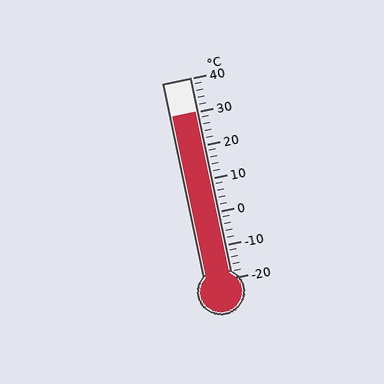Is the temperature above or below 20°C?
The temperature is above 20°C.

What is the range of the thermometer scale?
The thermometer scale ranges from -20°C to 40°C.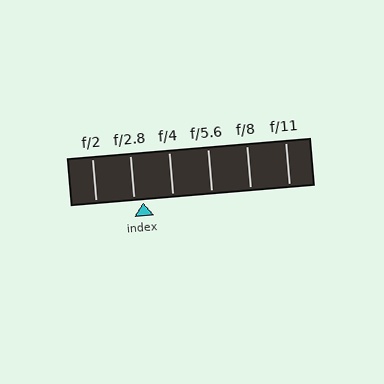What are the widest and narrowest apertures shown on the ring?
The widest aperture shown is f/2 and the narrowest is f/11.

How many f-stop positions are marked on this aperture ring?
There are 6 f-stop positions marked.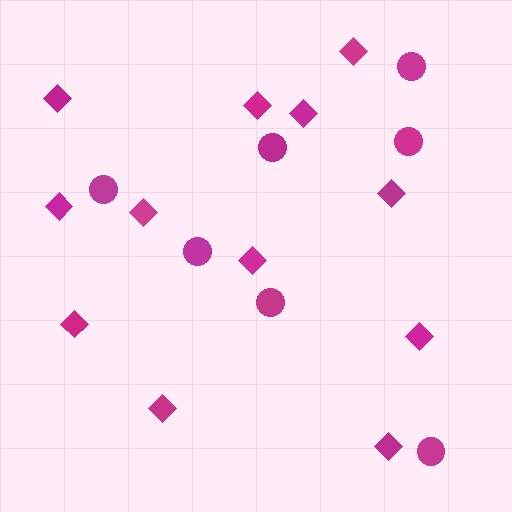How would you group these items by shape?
There are 2 groups: one group of diamonds (12) and one group of circles (7).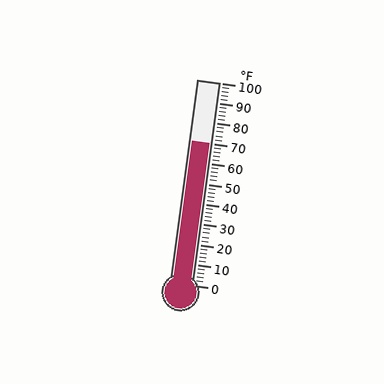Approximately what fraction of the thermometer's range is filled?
The thermometer is filled to approximately 70% of its range.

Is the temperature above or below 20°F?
The temperature is above 20°F.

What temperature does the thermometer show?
The thermometer shows approximately 70°F.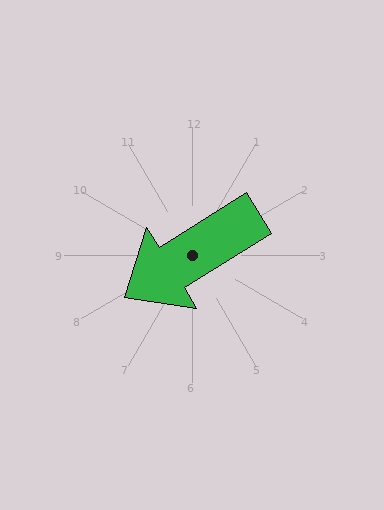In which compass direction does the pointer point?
Southwest.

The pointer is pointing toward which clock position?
Roughly 8 o'clock.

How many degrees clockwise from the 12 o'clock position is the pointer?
Approximately 238 degrees.